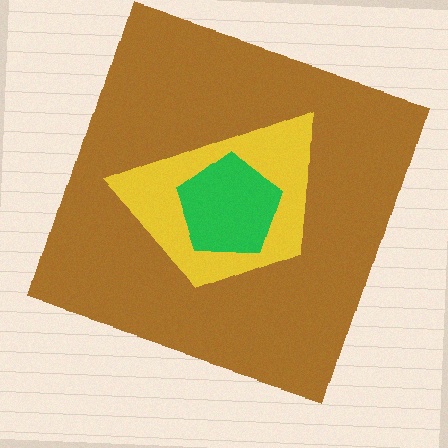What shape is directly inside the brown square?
The yellow trapezoid.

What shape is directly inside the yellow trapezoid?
The green pentagon.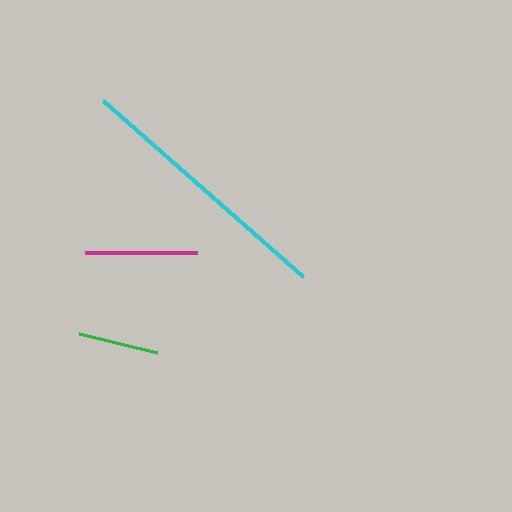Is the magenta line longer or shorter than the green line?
The magenta line is longer than the green line.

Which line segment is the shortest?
The green line is the shortest at approximately 80 pixels.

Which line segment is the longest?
The cyan line is the longest at approximately 266 pixels.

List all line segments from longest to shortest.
From longest to shortest: cyan, magenta, green.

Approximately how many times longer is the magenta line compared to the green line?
The magenta line is approximately 1.4 times the length of the green line.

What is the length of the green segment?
The green segment is approximately 80 pixels long.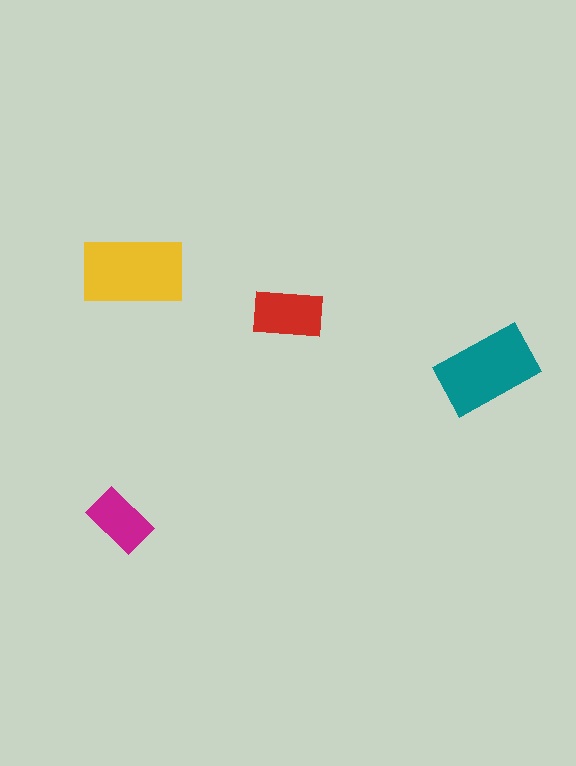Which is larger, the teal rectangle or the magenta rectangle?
The teal one.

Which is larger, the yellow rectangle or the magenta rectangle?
The yellow one.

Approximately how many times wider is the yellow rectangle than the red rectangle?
About 1.5 times wider.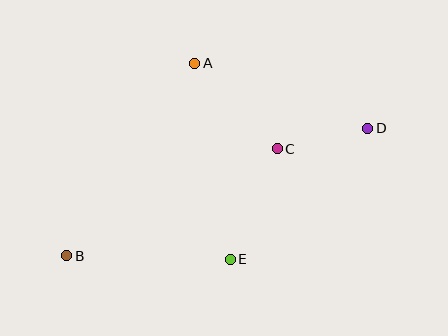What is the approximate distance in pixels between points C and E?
The distance between C and E is approximately 120 pixels.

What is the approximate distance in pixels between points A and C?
The distance between A and C is approximately 119 pixels.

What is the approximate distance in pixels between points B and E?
The distance between B and E is approximately 163 pixels.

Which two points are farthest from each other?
Points B and D are farthest from each other.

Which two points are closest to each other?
Points C and D are closest to each other.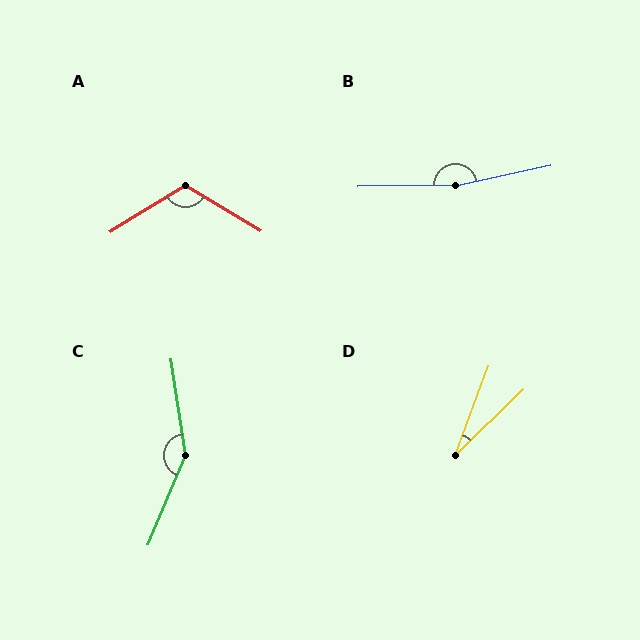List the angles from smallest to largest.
D (25°), A (117°), C (148°), B (169°).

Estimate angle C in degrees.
Approximately 148 degrees.